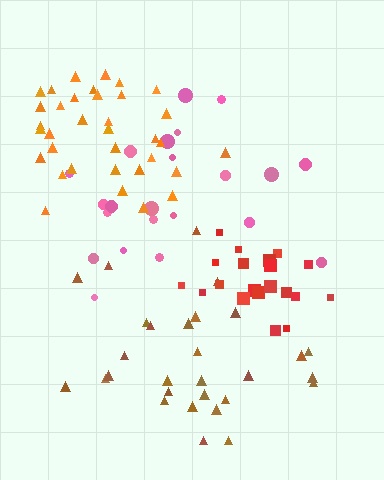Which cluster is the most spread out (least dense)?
Pink.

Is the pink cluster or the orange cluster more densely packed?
Orange.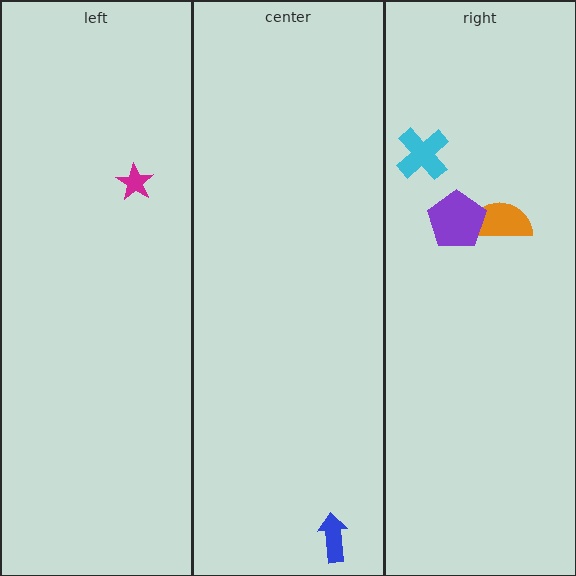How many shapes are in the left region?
1.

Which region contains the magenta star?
The left region.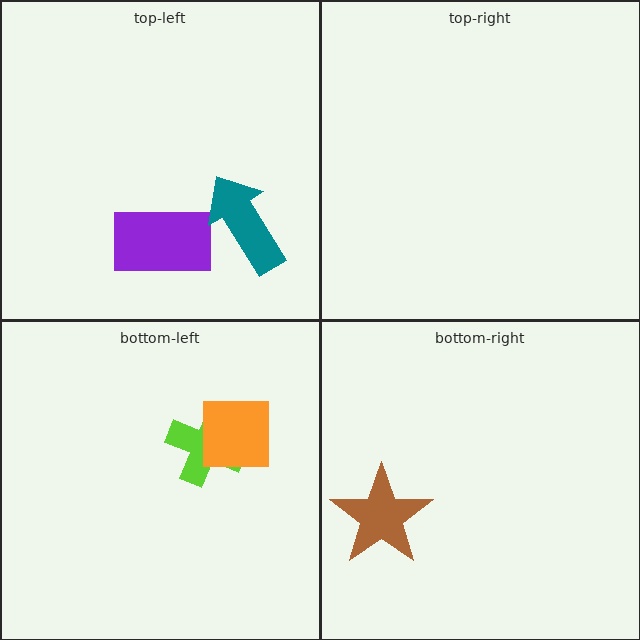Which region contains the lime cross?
The bottom-left region.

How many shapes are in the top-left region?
2.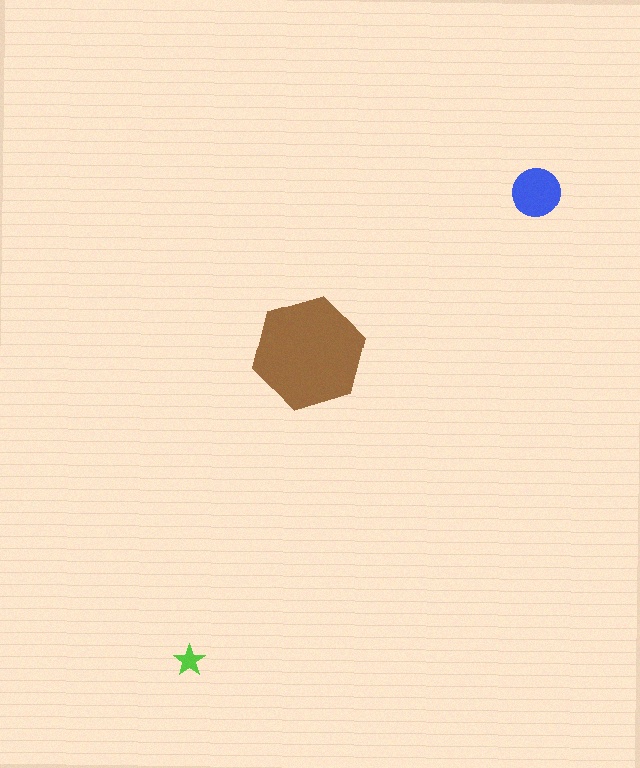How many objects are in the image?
There are 3 objects in the image.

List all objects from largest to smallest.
The brown hexagon, the blue circle, the lime star.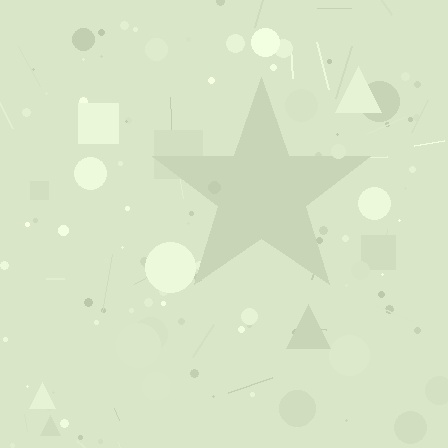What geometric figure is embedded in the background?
A star is embedded in the background.